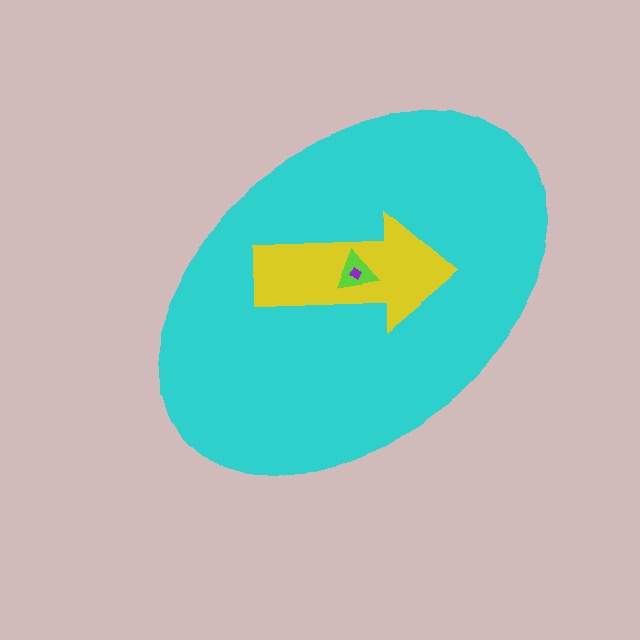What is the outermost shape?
The cyan ellipse.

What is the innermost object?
The purple diamond.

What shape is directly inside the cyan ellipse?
The yellow arrow.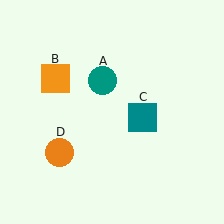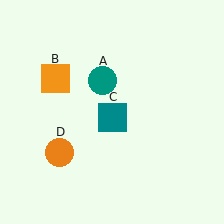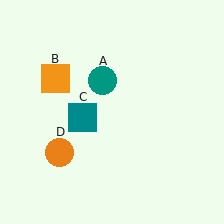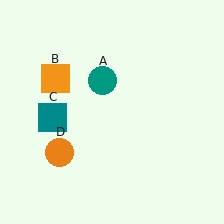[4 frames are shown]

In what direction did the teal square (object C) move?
The teal square (object C) moved left.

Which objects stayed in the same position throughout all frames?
Teal circle (object A) and orange square (object B) and orange circle (object D) remained stationary.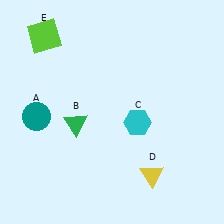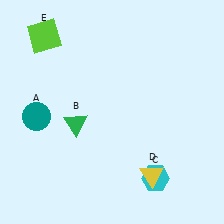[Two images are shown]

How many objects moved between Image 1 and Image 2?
1 object moved between the two images.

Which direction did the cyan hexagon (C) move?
The cyan hexagon (C) moved down.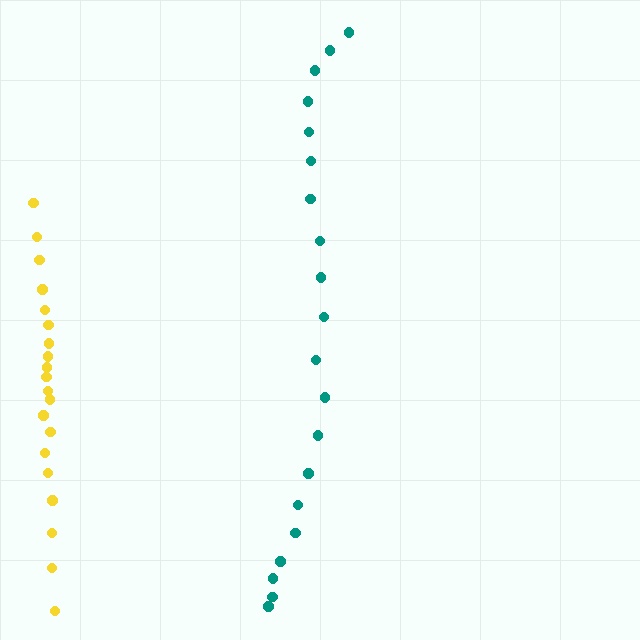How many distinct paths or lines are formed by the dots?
There are 2 distinct paths.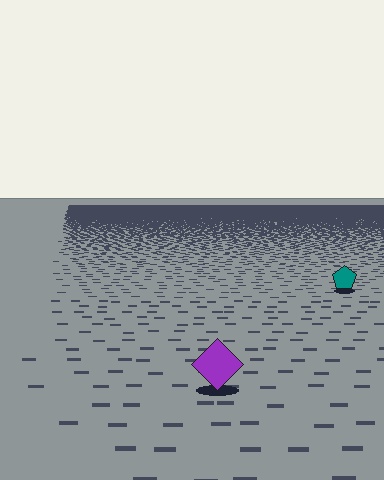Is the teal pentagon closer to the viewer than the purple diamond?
No. The purple diamond is closer — you can tell from the texture gradient: the ground texture is coarser near it.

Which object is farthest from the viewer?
The teal pentagon is farthest from the viewer. It appears smaller and the ground texture around it is denser.